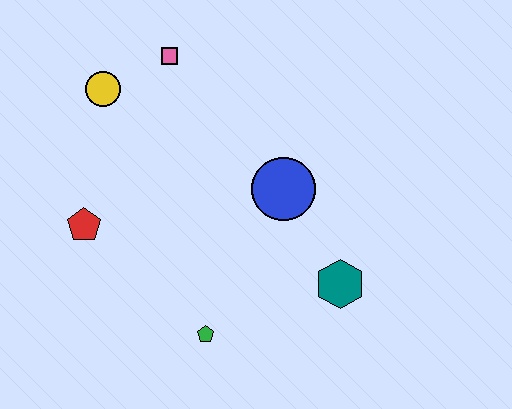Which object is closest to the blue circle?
The teal hexagon is closest to the blue circle.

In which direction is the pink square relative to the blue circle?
The pink square is above the blue circle.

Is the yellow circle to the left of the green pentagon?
Yes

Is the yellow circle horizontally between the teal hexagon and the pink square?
No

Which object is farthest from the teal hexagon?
The yellow circle is farthest from the teal hexagon.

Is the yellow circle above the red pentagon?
Yes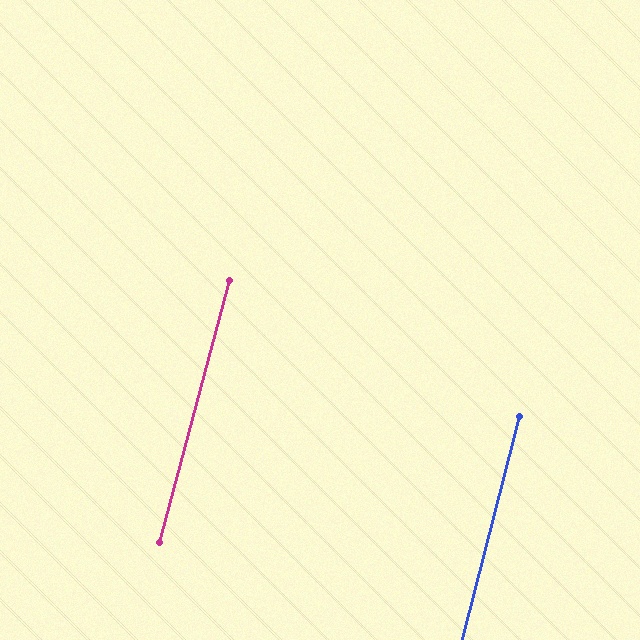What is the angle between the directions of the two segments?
Approximately 1 degree.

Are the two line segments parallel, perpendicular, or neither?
Parallel — their directions differ by only 0.8°.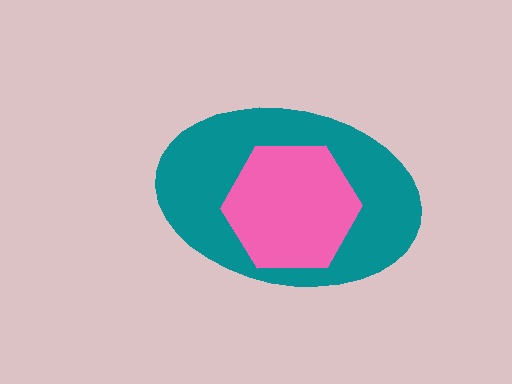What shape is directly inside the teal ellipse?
The pink hexagon.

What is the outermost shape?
The teal ellipse.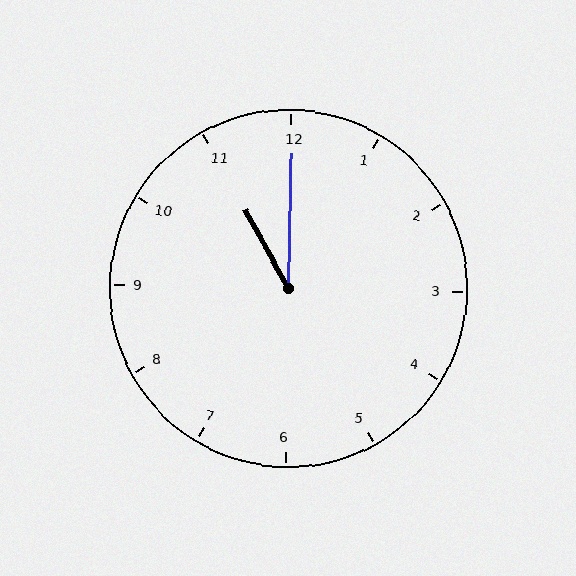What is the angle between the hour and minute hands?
Approximately 30 degrees.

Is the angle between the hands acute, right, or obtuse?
It is acute.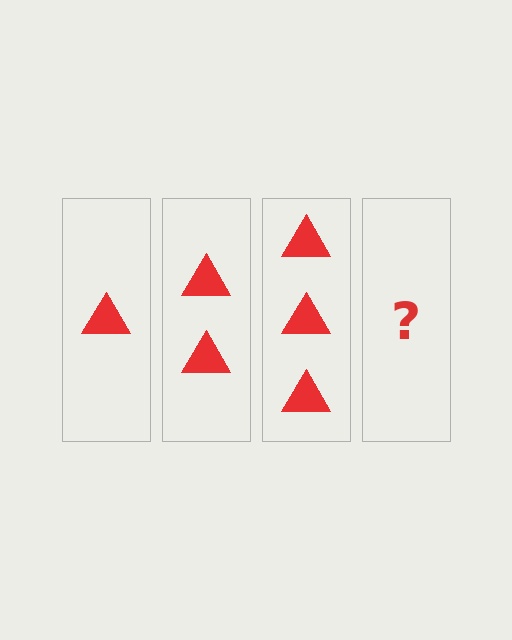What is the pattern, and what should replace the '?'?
The pattern is that each step adds one more triangle. The '?' should be 4 triangles.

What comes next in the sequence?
The next element should be 4 triangles.